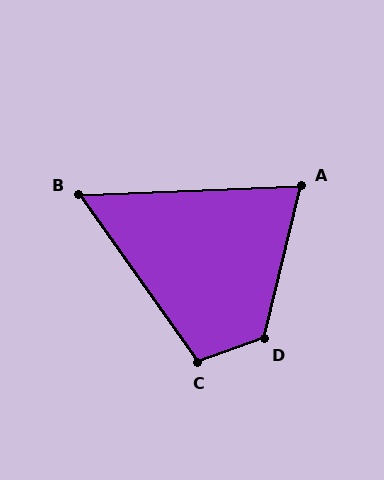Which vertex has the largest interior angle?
D, at approximately 123 degrees.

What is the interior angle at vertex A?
Approximately 74 degrees (acute).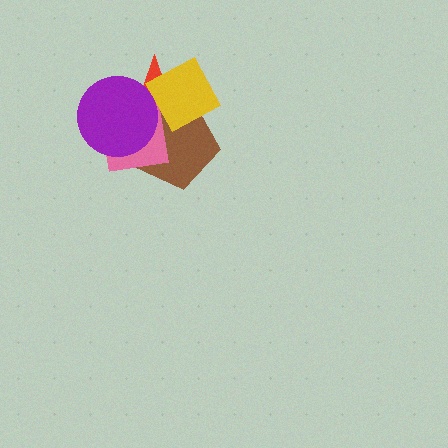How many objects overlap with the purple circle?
3 objects overlap with the purple circle.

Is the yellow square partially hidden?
No, no other shape covers it.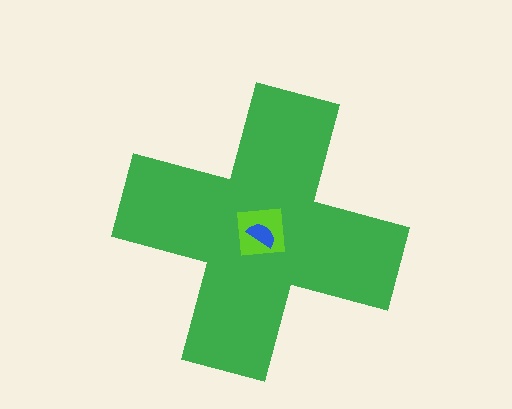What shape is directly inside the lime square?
The blue semicircle.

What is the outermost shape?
The green cross.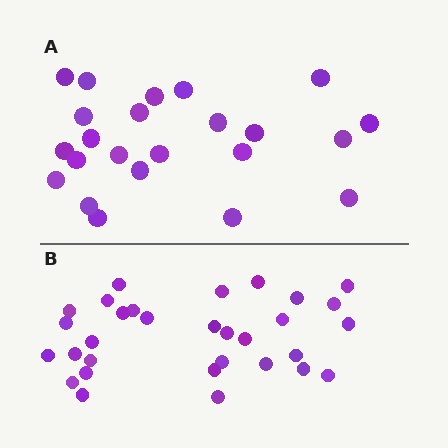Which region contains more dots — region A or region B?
Region B (the bottom region) has more dots.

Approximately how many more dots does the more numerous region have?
Region B has roughly 8 or so more dots than region A.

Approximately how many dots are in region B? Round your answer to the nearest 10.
About 30 dots. (The exact count is 31, which rounds to 30.)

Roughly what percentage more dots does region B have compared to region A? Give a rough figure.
About 35% more.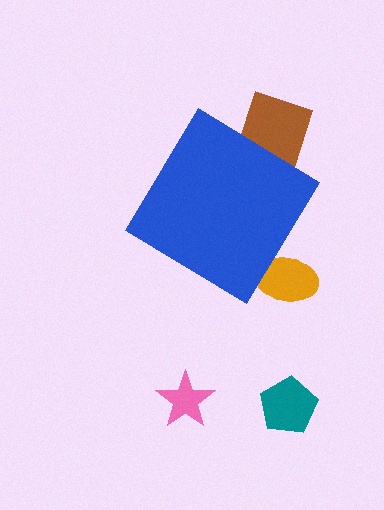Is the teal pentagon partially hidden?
No, the teal pentagon is fully visible.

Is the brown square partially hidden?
Yes, the brown square is partially hidden behind the blue diamond.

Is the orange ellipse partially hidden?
Yes, the orange ellipse is partially hidden behind the blue diamond.